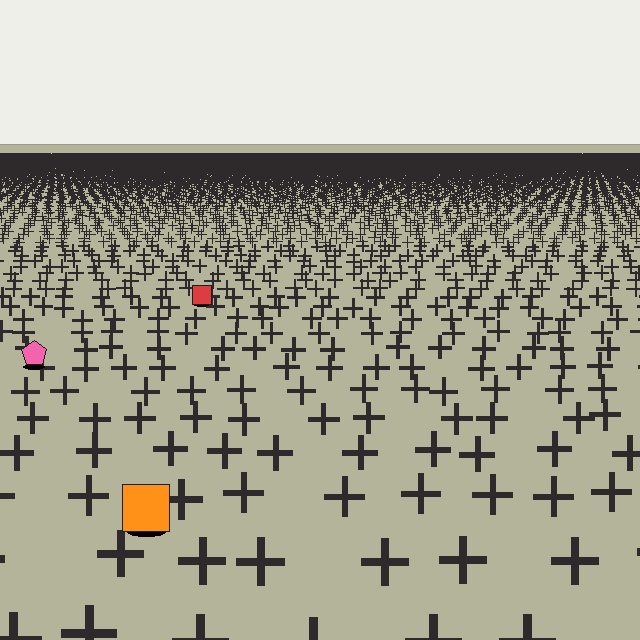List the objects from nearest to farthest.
From nearest to farthest: the orange square, the pink pentagon, the red square.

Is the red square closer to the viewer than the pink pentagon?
No. The pink pentagon is closer — you can tell from the texture gradient: the ground texture is coarser near it.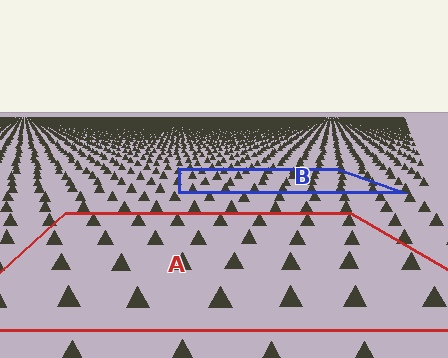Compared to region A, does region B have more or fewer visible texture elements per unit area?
Region B has more texture elements per unit area — they are packed more densely because it is farther away.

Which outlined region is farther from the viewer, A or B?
Region B is farther from the viewer — the texture elements inside it appear smaller and more densely packed.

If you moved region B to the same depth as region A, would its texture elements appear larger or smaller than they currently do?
They would appear larger. At a closer depth, the same texture elements are projected at a bigger on-screen size.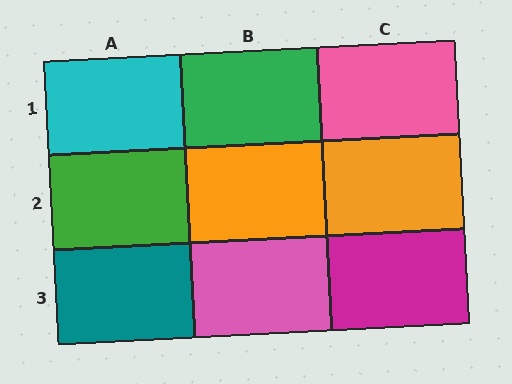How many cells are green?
2 cells are green.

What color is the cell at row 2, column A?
Green.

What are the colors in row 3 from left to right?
Teal, pink, magenta.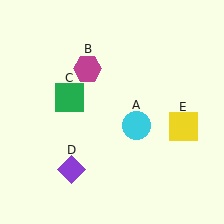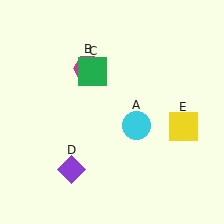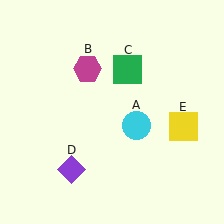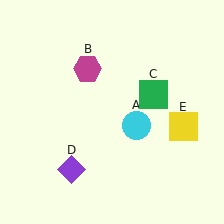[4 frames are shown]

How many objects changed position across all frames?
1 object changed position: green square (object C).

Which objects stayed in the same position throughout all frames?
Cyan circle (object A) and magenta hexagon (object B) and purple diamond (object D) and yellow square (object E) remained stationary.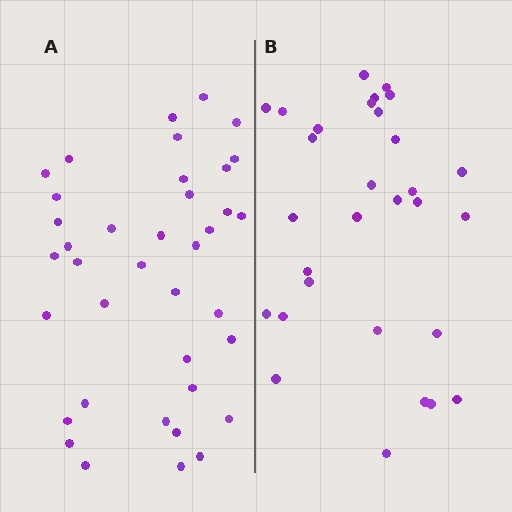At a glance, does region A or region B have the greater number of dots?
Region A (the left region) has more dots.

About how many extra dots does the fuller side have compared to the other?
Region A has roughly 8 or so more dots than region B.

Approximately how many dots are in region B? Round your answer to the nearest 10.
About 30 dots.